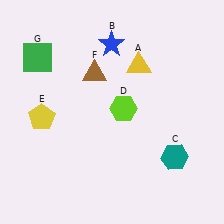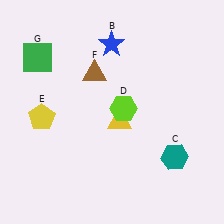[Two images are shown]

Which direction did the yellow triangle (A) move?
The yellow triangle (A) moved down.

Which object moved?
The yellow triangle (A) moved down.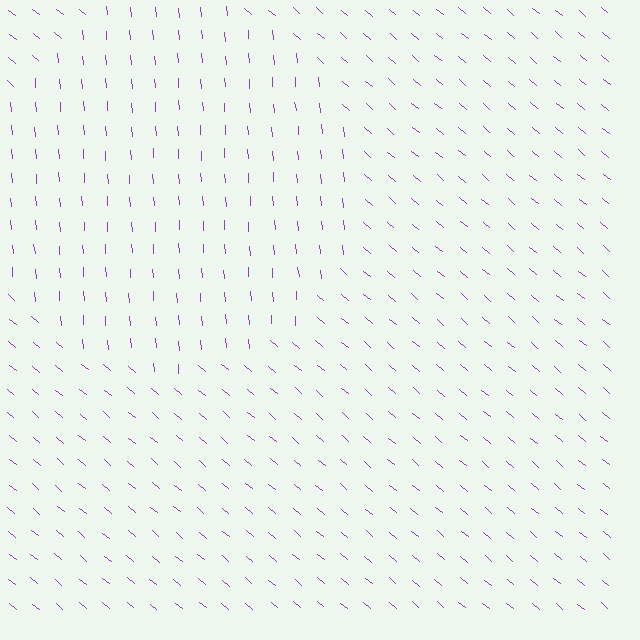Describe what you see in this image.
The image is filled with small purple line segments. A circle region in the image has lines oriented differently from the surrounding lines, creating a visible texture boundary.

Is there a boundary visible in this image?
Yes, there is a texture boundary formed by a change in line orientation.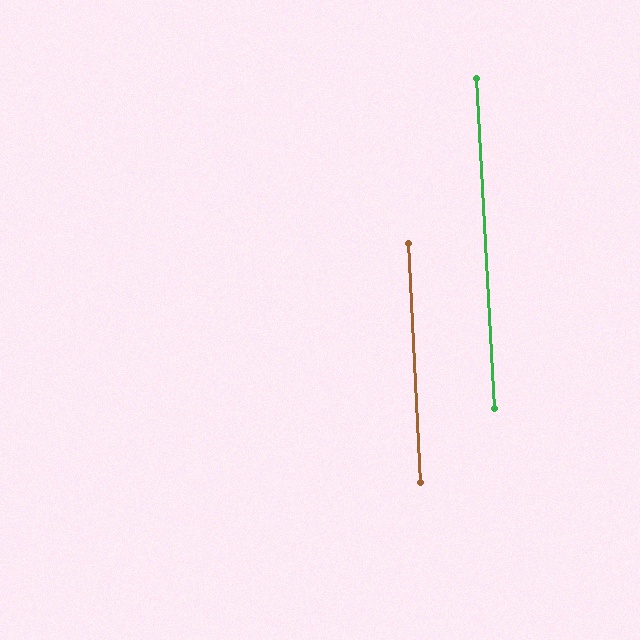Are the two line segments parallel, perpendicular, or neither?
Parallel — their directions differ by only 0.2°.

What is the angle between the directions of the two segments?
Approximately 0 degrees.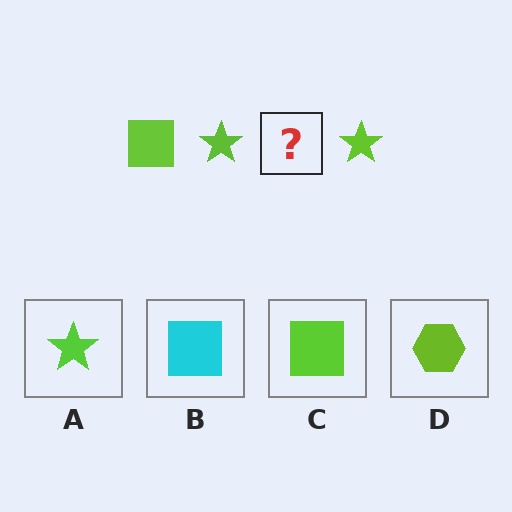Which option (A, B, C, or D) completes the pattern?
C.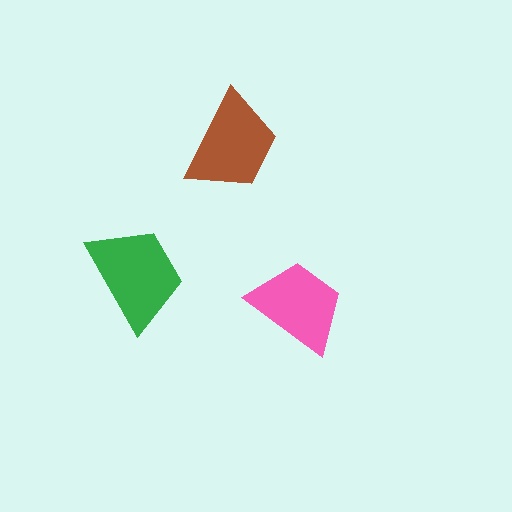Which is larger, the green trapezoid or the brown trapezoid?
The green one.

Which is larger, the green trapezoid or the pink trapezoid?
The green one.